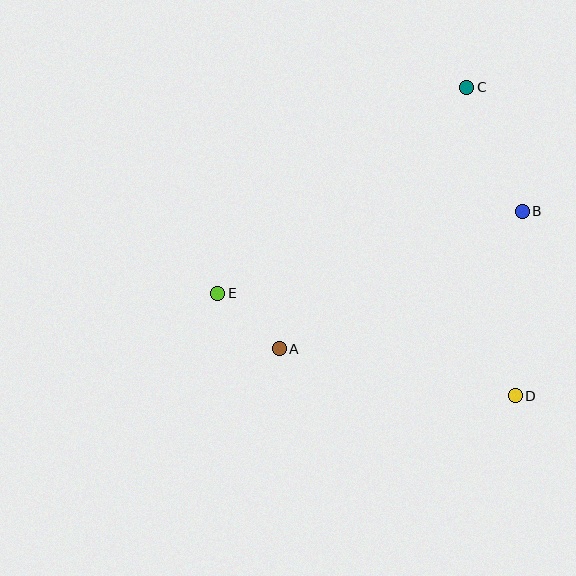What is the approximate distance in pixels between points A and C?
The distance between A and C is approximately 322 pixels.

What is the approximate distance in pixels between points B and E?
The distance between B and E is approximately 315 pixels.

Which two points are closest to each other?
Points A and E are closest to each other.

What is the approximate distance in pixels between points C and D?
The distance between C and D is approximately 312 pixels.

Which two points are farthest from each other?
Points C and E are farthest from each other.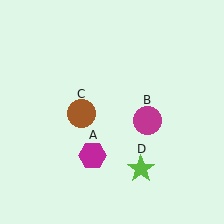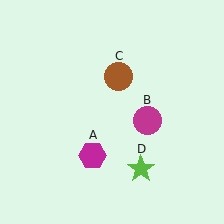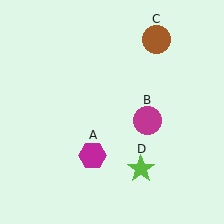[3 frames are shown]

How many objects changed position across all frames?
1 object changed position: brown circle (object C).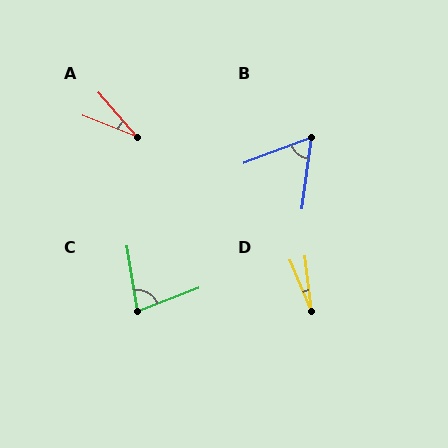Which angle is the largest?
C, at approximately 78 degrees.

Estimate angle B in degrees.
Approximately 62 degrees.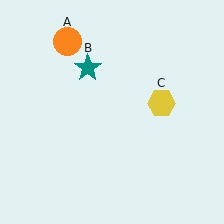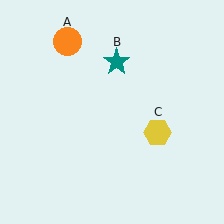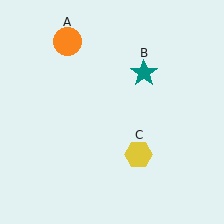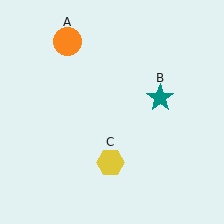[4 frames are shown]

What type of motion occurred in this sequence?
The teal star (object B), yellow hexagon (object C) rotated clockwise around the center of the scene.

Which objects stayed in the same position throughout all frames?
Orange circle (object A) remained stationary.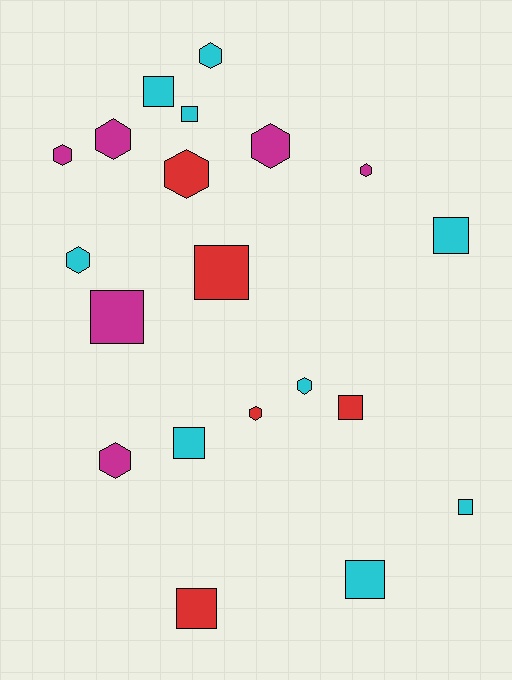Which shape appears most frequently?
Hexagon, with 10 objects.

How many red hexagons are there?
There are 2 red hexagons.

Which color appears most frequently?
Cyan, with 9 objects.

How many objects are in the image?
There are 20 objects.